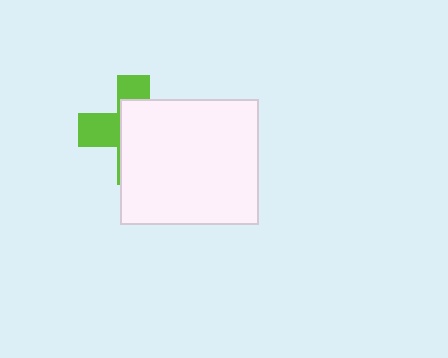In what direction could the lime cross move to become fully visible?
The lime cross could move left. That would shift it out from behind the white rectangle entirely.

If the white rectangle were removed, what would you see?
You would see the complete lime cross.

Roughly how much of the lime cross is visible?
A small part of it is visible (roughly 37%).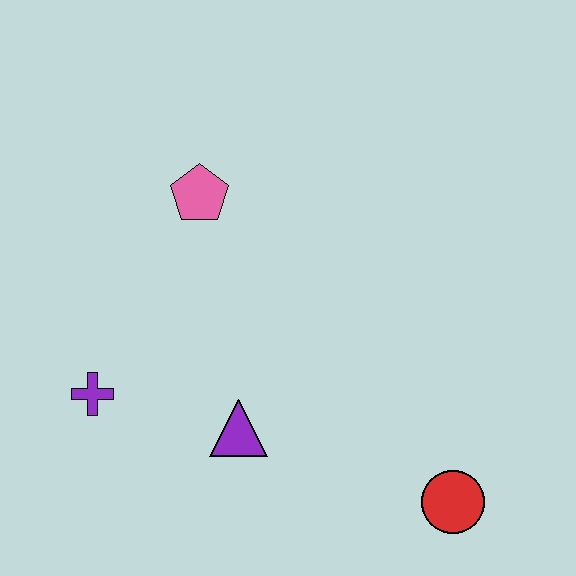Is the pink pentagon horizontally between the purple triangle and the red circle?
No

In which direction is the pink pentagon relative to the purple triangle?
The pink pentagon is above the purple triangle.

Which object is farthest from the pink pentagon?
The red circle is farthest from the pink pentagon.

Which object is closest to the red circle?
The purple triangle is closest to the red circle.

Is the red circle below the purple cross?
Yes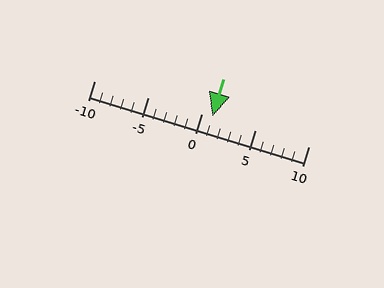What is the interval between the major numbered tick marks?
The major tick marks are spaced 5 units apart.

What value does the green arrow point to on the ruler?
The green arrow points to approximately 1.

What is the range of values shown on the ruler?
The ruler shows values from -10 to 10.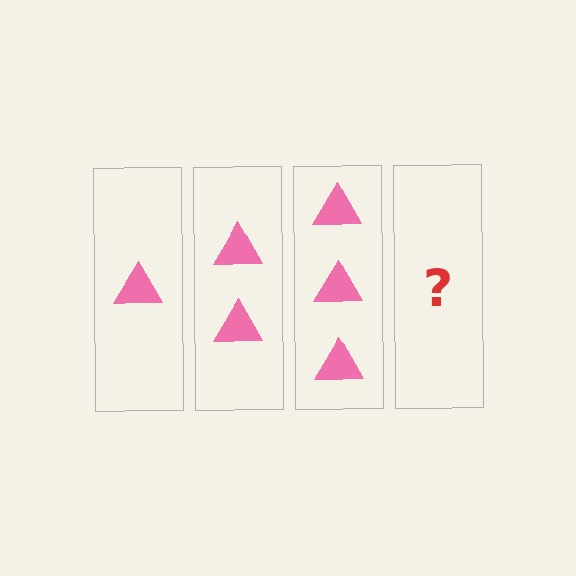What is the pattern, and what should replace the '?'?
The pattern is that each step adds one more triangle. The '?' should be 4 triangles.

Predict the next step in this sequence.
The next step is 4 triangles.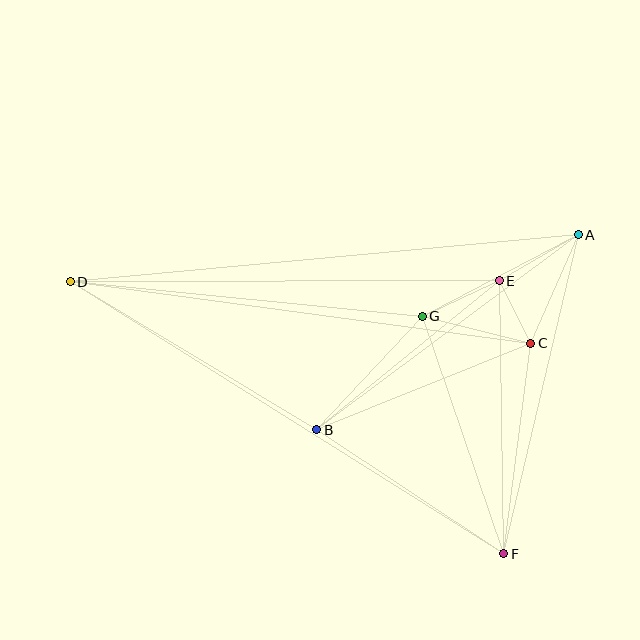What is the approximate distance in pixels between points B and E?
The distance between B and E is approximately 235 pixels.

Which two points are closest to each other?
Points C and E are closest to each other.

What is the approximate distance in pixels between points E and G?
The distance between E and G is approximately 84 pixels.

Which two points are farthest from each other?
Points D and F are farthest from each other.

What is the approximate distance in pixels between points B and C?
The distance between B and C is approximately 231 pixels.